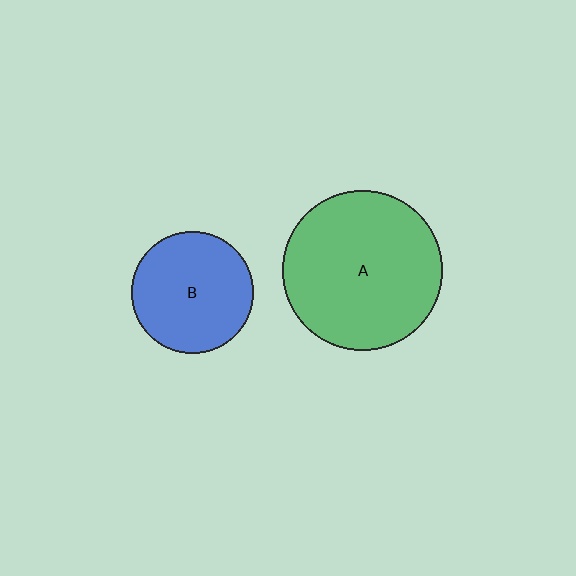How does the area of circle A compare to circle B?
Approximately 1.7 times.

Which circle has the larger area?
Circle A (green).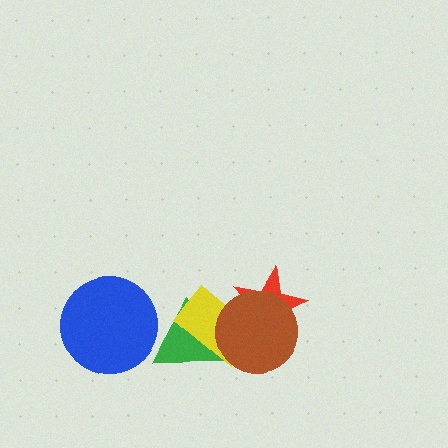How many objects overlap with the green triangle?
3 objects overlap with the green triangle.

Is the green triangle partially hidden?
Yes, it is partially covered by another shape.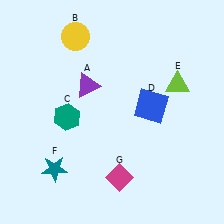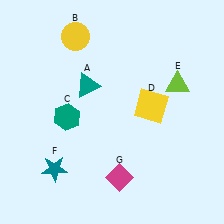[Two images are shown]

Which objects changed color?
A changed from purple to teal. D changed from blue to yellow.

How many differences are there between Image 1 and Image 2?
There are 2 differences between the two images.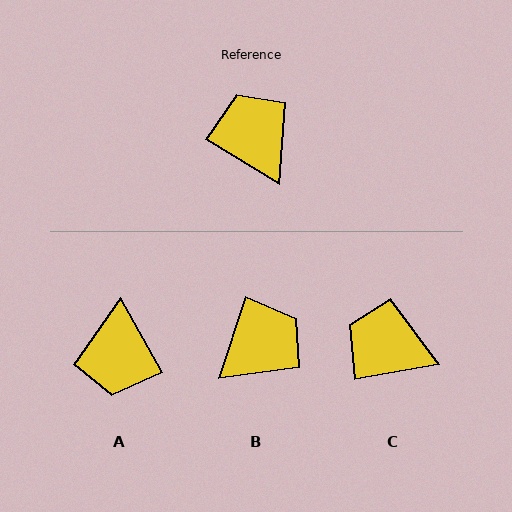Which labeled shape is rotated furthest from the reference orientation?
A, about 150 degrees away.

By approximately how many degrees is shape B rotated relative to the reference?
Approximately 78 degrees clockwise.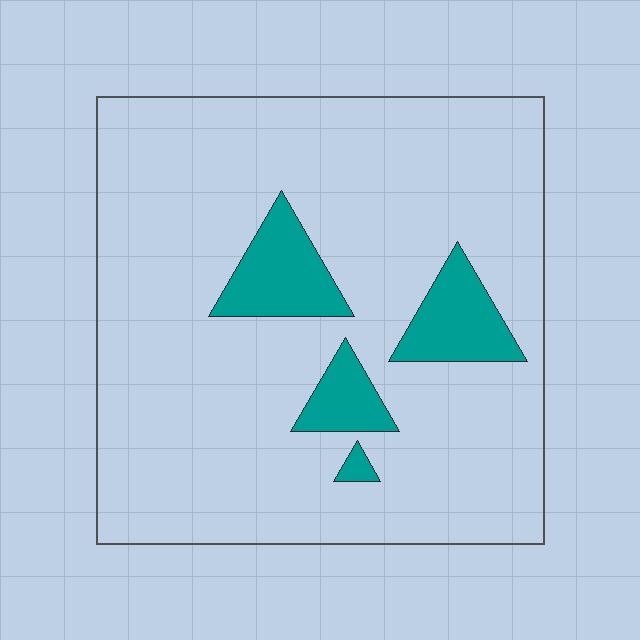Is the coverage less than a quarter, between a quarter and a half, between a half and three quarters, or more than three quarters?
Less than a quarter.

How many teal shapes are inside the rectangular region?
4.